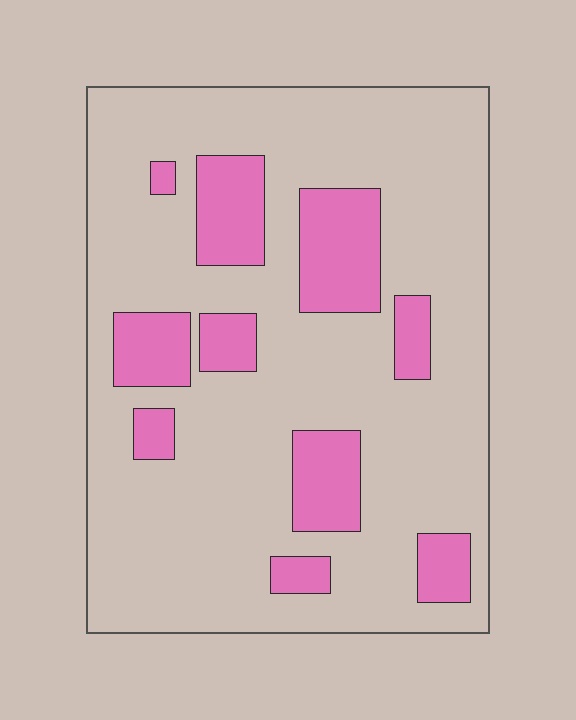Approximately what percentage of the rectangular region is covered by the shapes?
Approximately 20%.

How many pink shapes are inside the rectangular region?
10.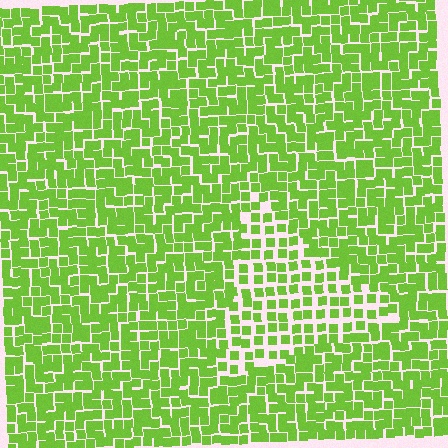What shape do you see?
I see a triangle.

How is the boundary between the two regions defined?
The boundary is defined by a change in element density (approximately 1.7x ratio). All elements are the same color, size, and shape.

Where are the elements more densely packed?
The elements are more densely packed outside the triangle boundary.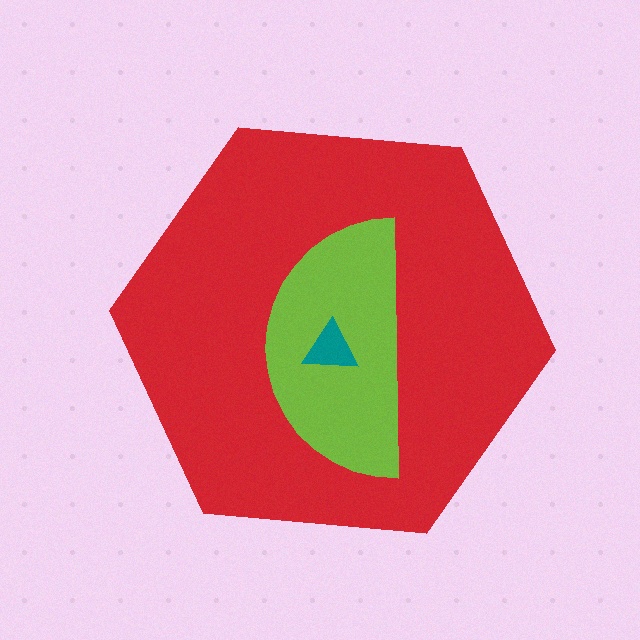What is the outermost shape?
The red hexagon.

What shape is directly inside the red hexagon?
The lime semicircle.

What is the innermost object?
The teal triangle.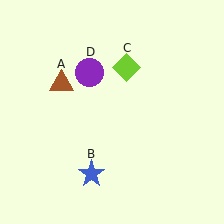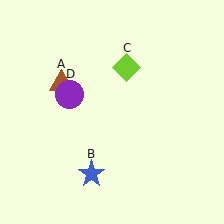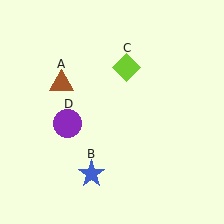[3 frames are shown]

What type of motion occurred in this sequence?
The purple circle (object D) rotated counterclockwise around the center of the scene.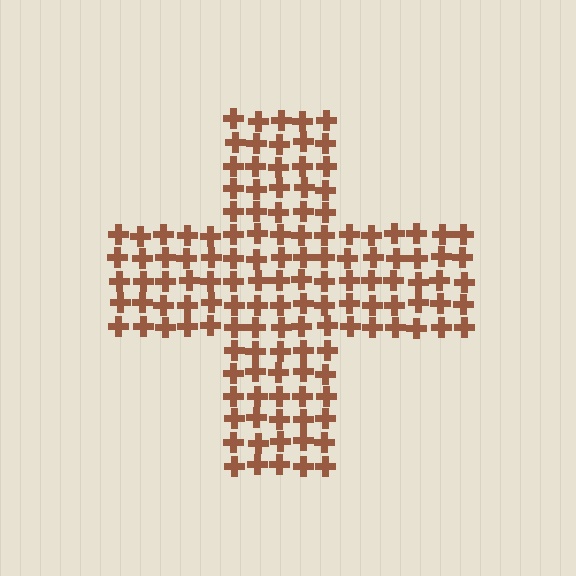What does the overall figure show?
The overall figure shows a cross.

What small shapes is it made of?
It is made of small crosses.